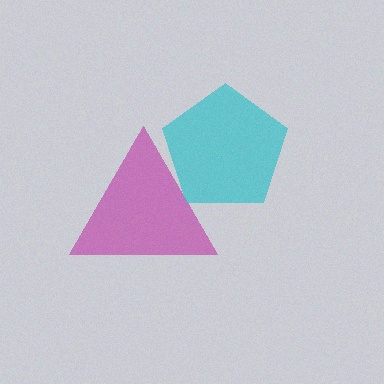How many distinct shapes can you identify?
There are 2 distinct shapes: a magenta triangle, a cyan pentagon.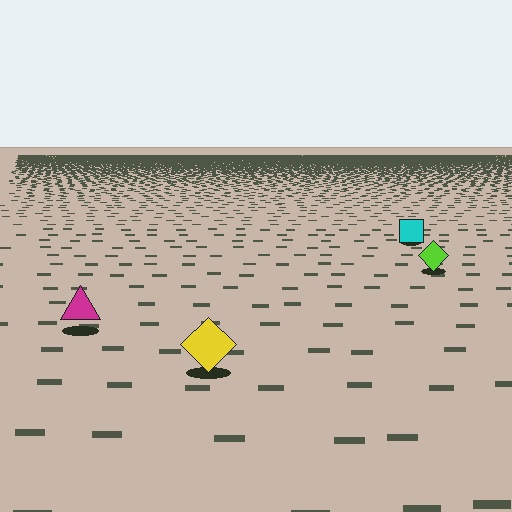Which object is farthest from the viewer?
The cyan square is farthest from the viewer. It appears smaller and the ground texture around it is denser.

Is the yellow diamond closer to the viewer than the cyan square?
Yes. The yellow diamond is closer — you can tell from the texture gradient: the ground texture is coarser near it.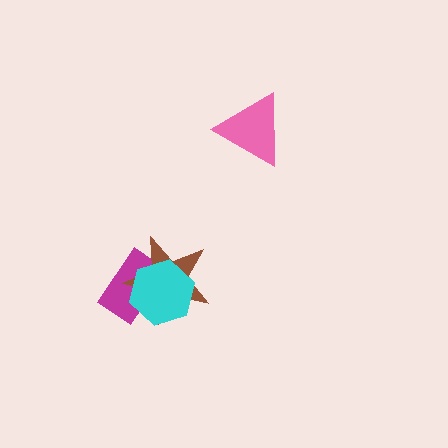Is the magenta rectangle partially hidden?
Yes, it is partially covered by another shape.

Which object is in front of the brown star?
The cyan hexagon is in front of the brown star.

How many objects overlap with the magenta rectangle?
2 objects overlap with the magenta rectangle.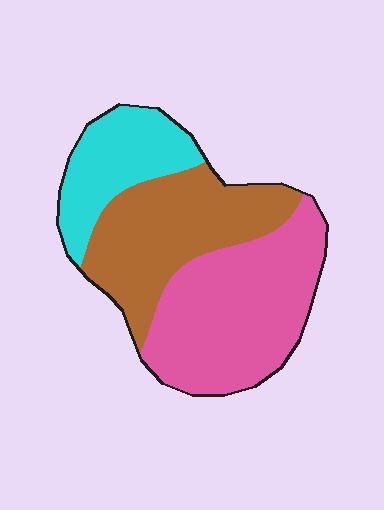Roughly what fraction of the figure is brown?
Brown covers 35% of the figure.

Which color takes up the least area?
Cyan, at roughly 20%.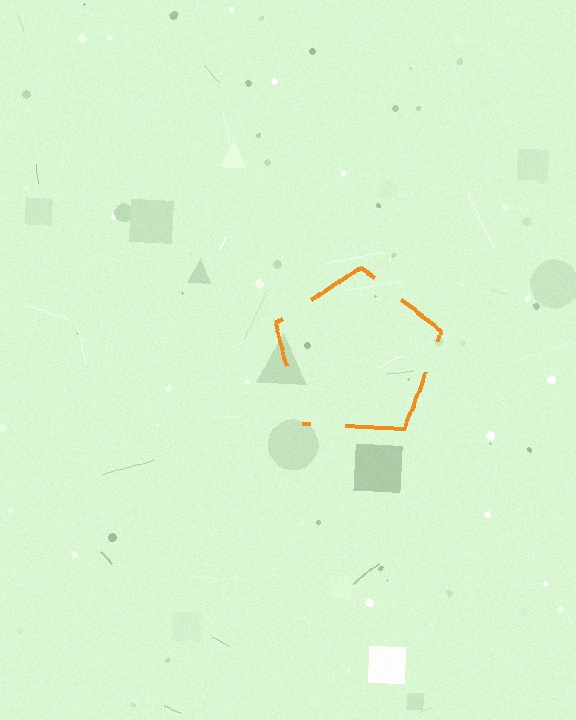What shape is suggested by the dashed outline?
The dashed outline suggests a pentagon.